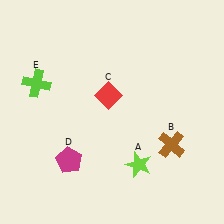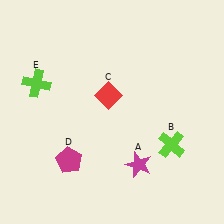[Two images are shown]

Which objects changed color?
A changed from lime to magenta. B changed from brown to lime.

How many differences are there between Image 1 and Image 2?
There are 2 differences between the two images.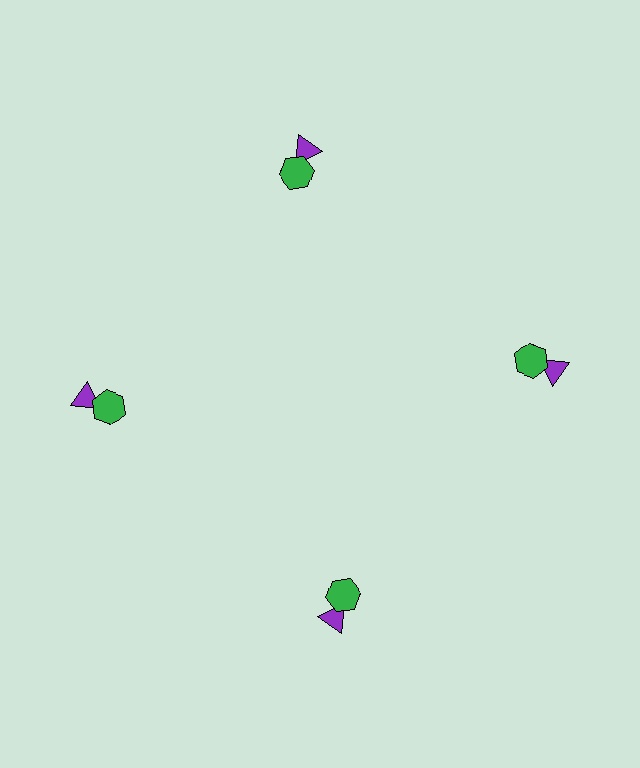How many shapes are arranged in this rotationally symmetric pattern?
There are 8 shapes, arranged in 4 groups of 2.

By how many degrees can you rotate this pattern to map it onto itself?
The pattern maps onto itself every 90 degrees of rotation.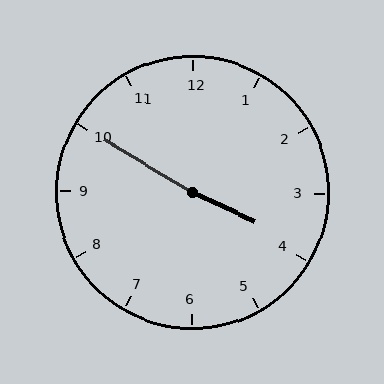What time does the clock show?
3:50.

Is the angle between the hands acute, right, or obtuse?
It is obtuse.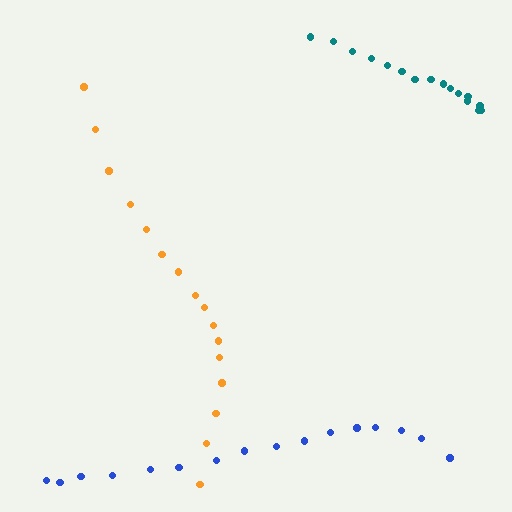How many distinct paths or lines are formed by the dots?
There are 3 distinct paths.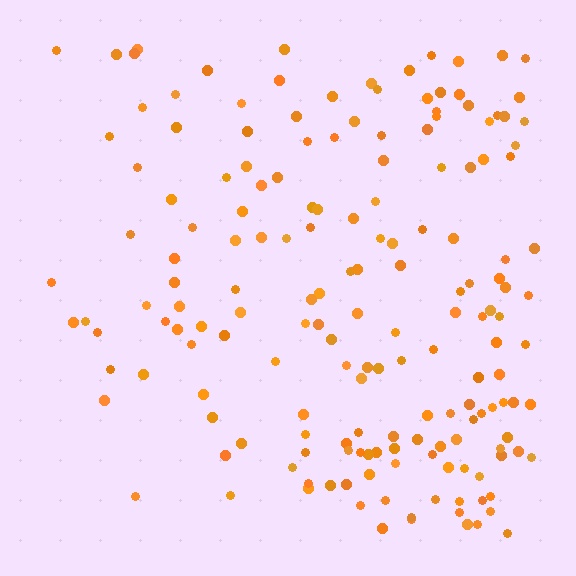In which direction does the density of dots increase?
From left to right, with the right side densest.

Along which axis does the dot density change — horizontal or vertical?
Horizontal.